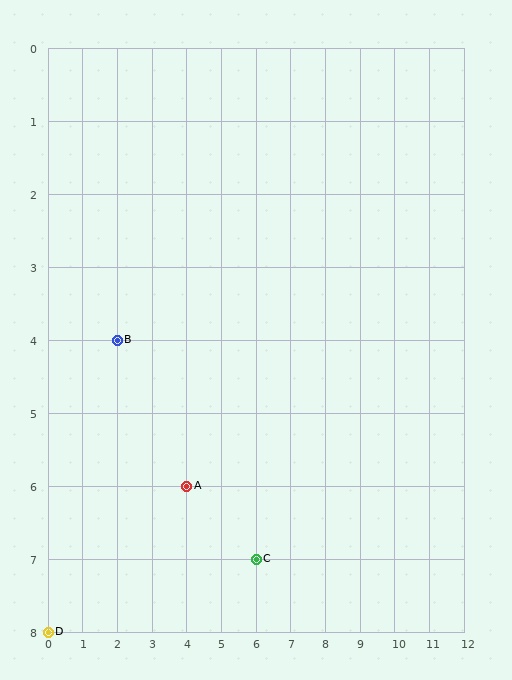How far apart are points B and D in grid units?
Points B and D are 2 columns and 4 rows apart (about 4.5 grid units diagonally).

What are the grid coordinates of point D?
Point D is at grid coordinates (0, 8).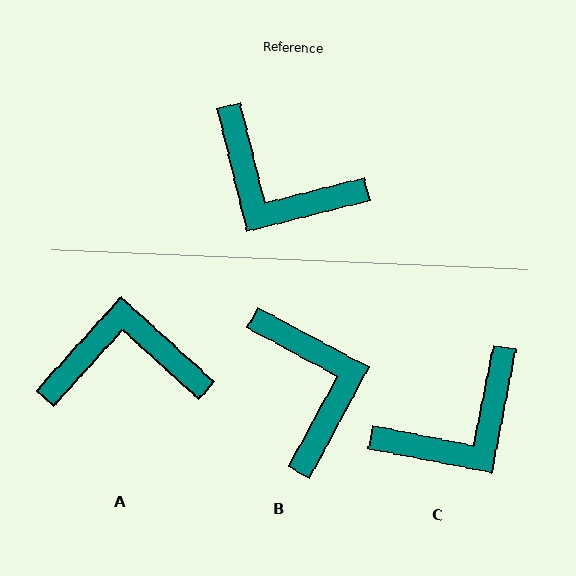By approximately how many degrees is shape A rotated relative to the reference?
Approximately 146 degrees clockwise.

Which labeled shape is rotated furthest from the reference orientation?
A, about 146 degrees away.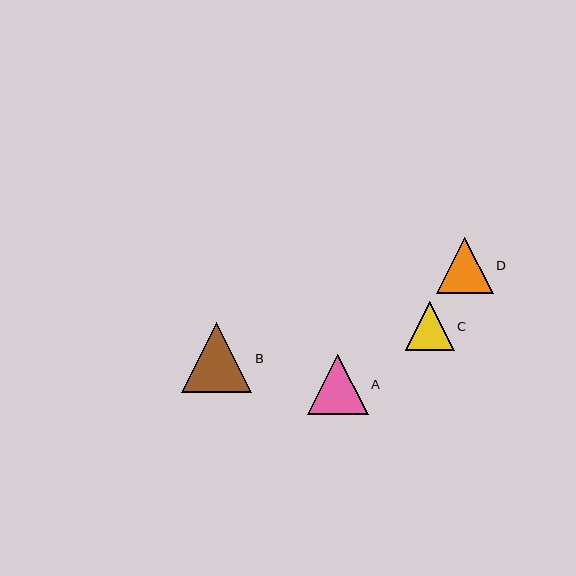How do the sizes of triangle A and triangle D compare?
Triangle A and triangle D are approximately the same size.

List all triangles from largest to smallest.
From largest to smallest: B, A, D, C.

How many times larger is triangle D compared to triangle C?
Triangle D is approximately 1.2 times the size of triangle C.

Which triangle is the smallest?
Triangle C is the smallest with a size of approximately 49 pixels.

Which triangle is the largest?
Triangle B is the largest with a size of approximately 70 pixels.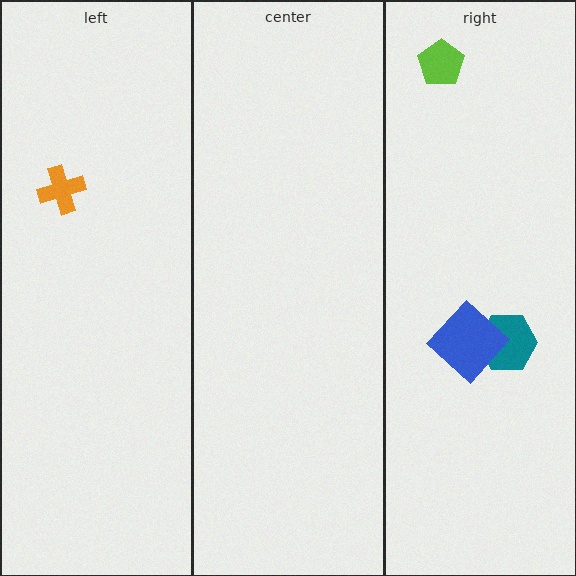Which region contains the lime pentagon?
The right region.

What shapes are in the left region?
The orange cross.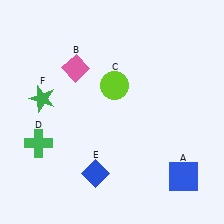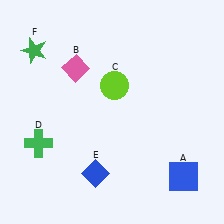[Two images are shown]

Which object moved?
The green star (F) moved up.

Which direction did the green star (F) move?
The green star (F) moved up.